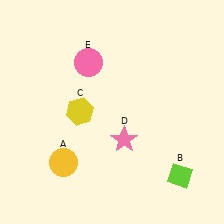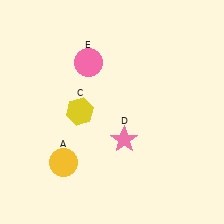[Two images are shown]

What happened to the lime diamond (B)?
The lime diamond (B) was removed in Image 2. It was in the bottom-right area of Image 1.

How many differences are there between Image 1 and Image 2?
There is 1 difference between the two images.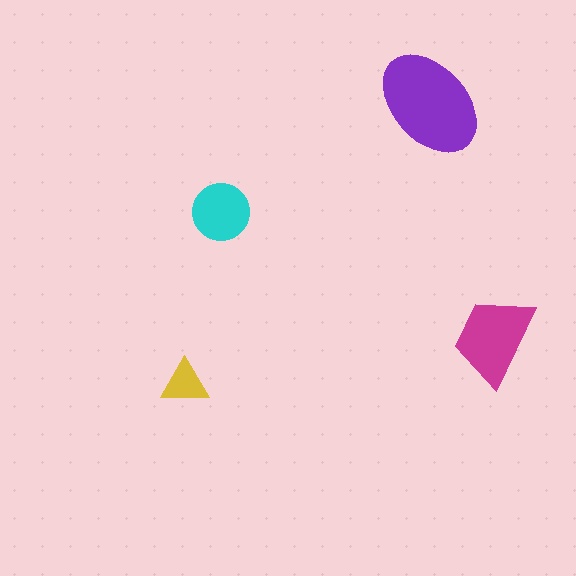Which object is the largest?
The purple ellipse.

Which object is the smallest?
The yellow triangle.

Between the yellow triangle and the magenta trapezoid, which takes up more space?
The magenta trapezoid.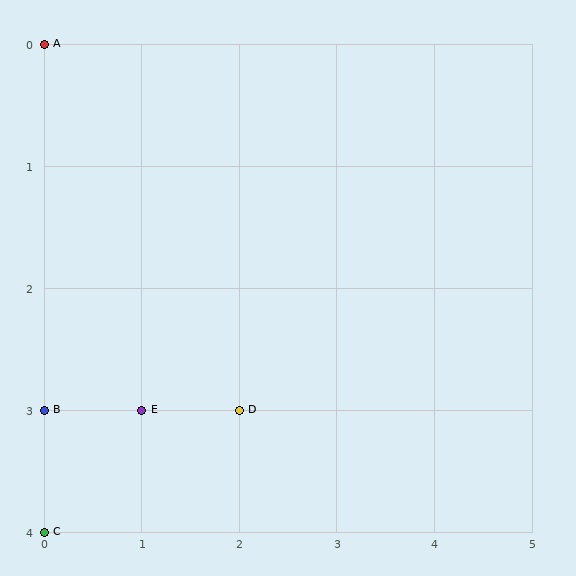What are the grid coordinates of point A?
Point A is at grid coordinates (0, 0).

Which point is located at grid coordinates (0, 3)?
Point B is at (0, 3).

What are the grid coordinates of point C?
Point C is at grid coordinates (0, 4).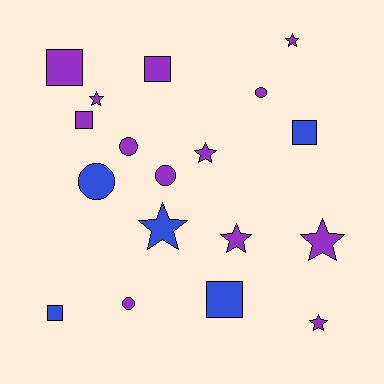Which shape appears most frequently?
Star, with 7 objects.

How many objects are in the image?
There are 18 objects.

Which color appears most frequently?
Purple, with 13 objects.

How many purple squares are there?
There are 3 purple squares.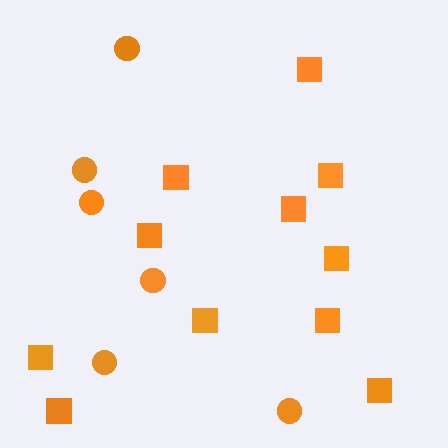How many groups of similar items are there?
There are 2 groups: one group of circles (6) and one group of squares (11).